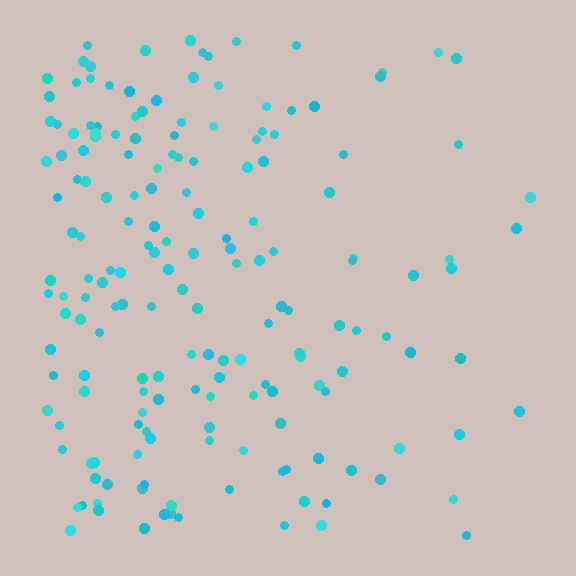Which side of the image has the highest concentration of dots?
The left.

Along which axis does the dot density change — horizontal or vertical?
Horizontal.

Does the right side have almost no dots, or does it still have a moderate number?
Still a moderate number, just noticeably fewer than the left.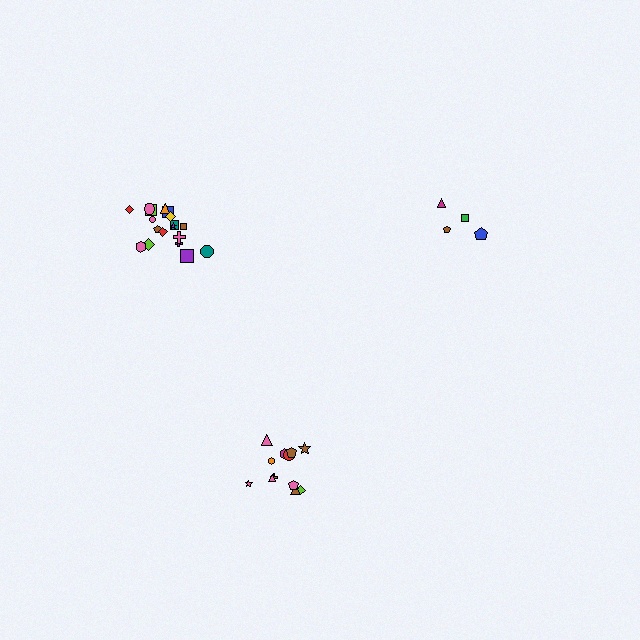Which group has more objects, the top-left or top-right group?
The top-left group.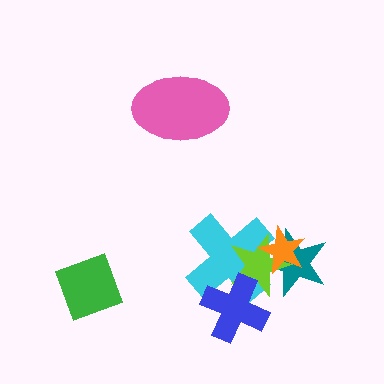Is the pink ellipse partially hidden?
No, no other shape covers it.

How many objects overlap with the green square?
0 objects overlap with the green square.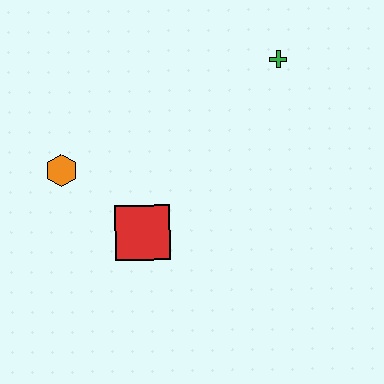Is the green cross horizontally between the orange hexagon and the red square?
No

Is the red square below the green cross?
Yes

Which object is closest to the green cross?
The red square is closest to the green cross.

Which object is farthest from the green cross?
The orange hexagon is farthest from the green cross.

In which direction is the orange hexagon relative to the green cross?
The orange hexagon is to the left of the green cross.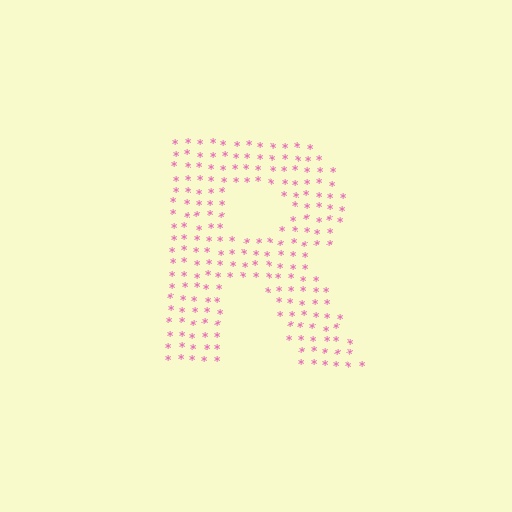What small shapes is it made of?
It is made of small asterisks.